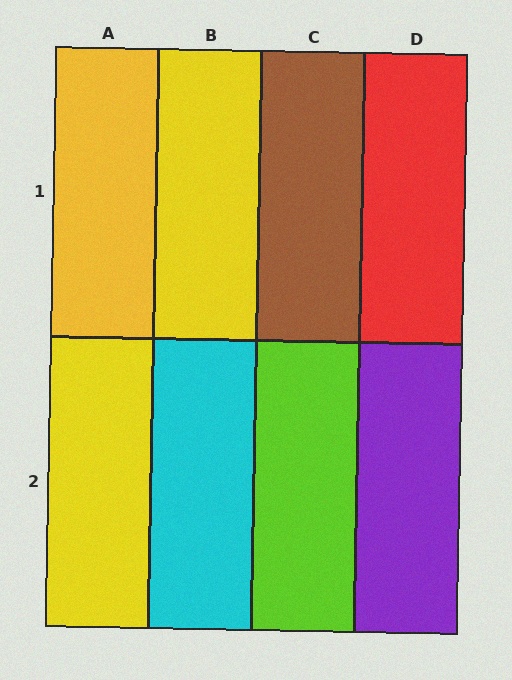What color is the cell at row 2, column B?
Cyan.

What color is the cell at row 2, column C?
Lime.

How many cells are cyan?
1 cell is cyan.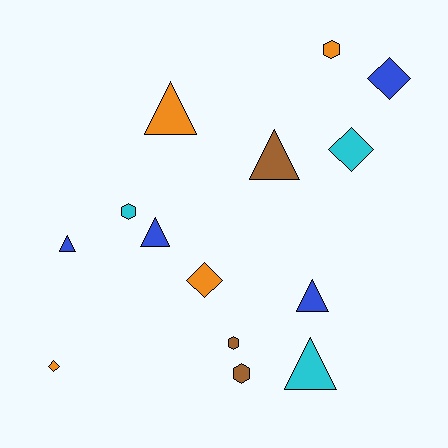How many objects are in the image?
There are 14 objects.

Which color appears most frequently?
Orange, with 4 objects.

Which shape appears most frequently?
Triangle, with 6 objects.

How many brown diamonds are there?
There are no brown diamonds.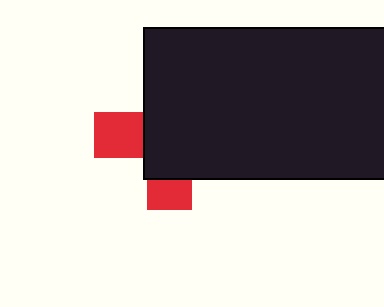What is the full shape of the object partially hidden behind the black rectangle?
The partially hidden object is a red cross.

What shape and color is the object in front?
The object in front is a black rectangle.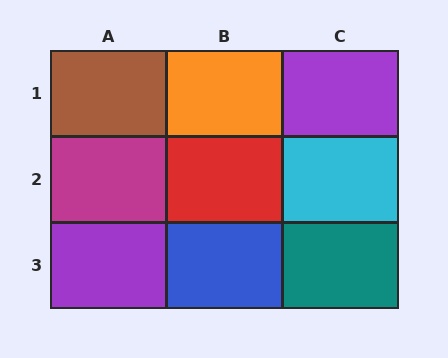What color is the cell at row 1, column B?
Orange.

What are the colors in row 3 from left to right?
Purple, blue, teal.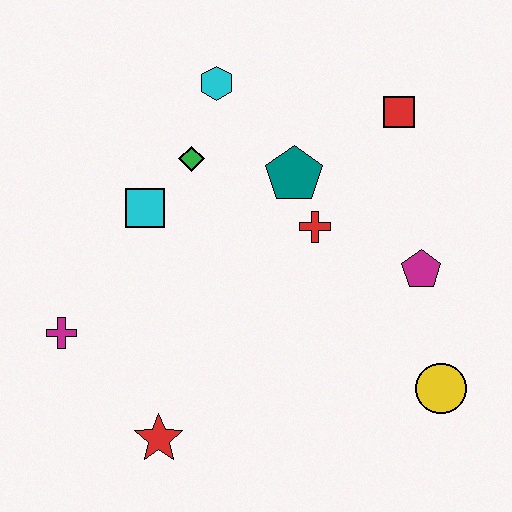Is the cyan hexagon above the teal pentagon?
Yes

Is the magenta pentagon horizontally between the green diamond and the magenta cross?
No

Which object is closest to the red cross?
The teal pentagon is closest to the red cross.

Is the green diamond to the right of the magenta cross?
Yes